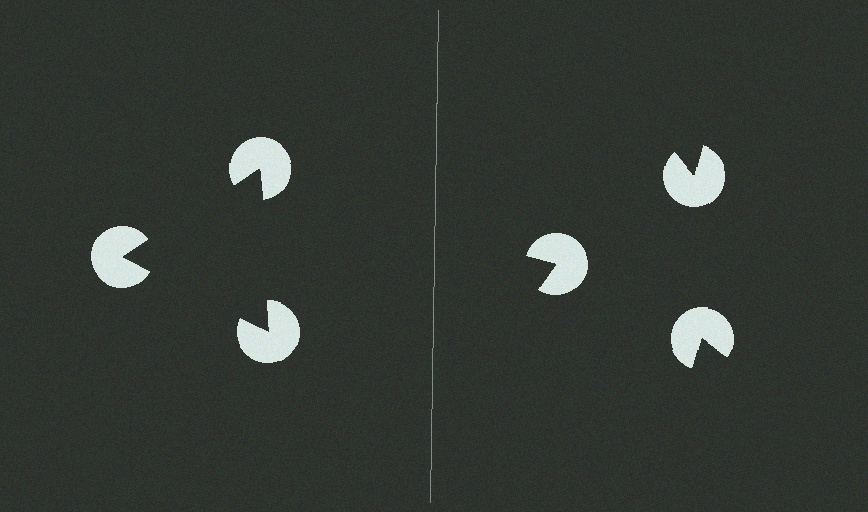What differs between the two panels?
The pac-man discs are positioned identically on both sides; only the wedge orientations differ. On the left they align to a triangle; on the right they are misaligned.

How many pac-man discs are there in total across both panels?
6 — 3 on each side.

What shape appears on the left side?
An illusory triangle.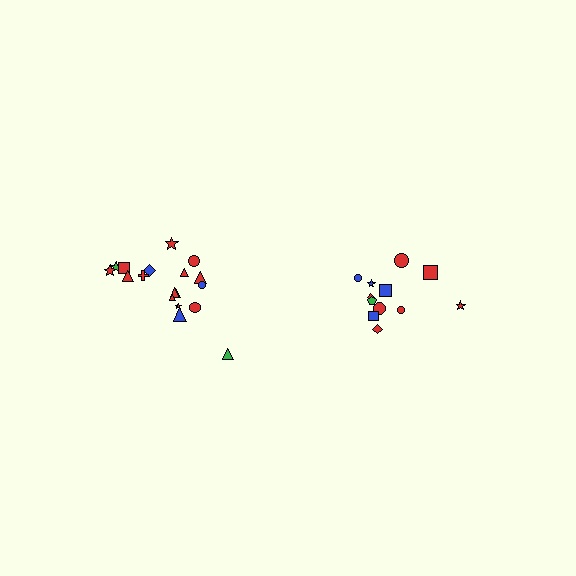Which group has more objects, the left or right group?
The left group.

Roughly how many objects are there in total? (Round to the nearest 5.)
Roughly 30 objects in total.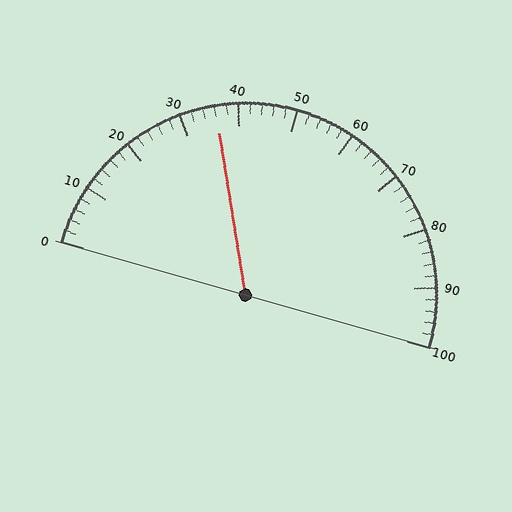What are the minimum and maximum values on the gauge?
The gauge ranges from 0 to 100.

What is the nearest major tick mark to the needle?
The nearest major tick mark is 40.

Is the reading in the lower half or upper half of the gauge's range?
The reading is in the lower half of the range (0 to 100).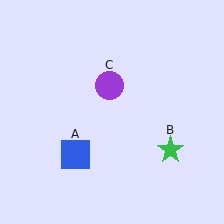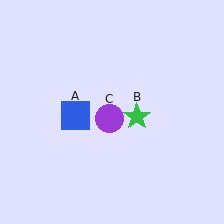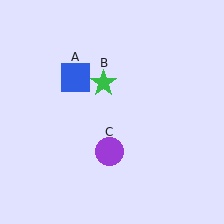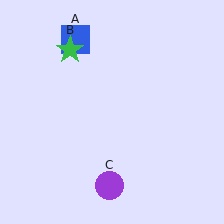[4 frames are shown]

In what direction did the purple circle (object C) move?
The purple circle (object C) moved down.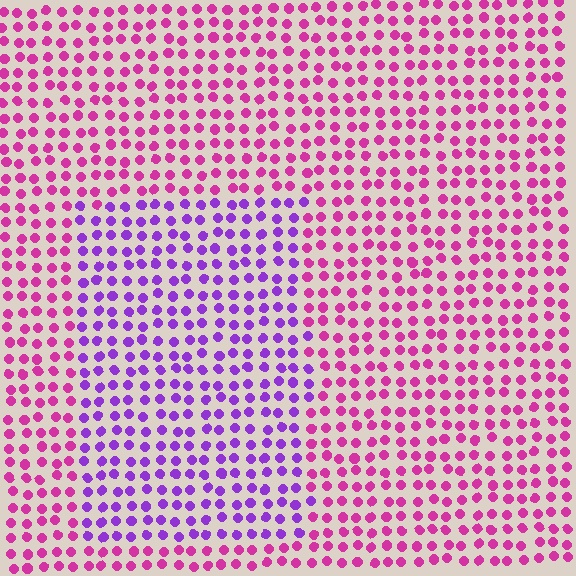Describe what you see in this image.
The image is filled with small magenta elements in a uniform arrangement. A rectangle-shaped region is visible where the elements are tinted to a slightly different hue, forming a subtle color boundary.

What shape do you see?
I see a rectangle.